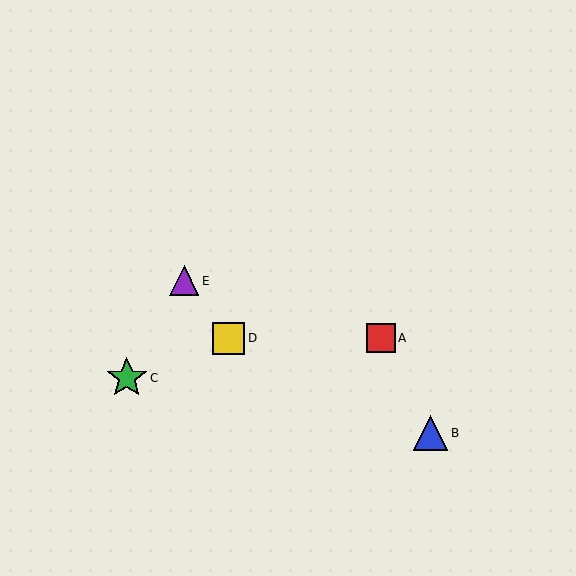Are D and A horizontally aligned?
Yes, both are at y≈338.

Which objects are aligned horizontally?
Objects A, D are aligned horizontally.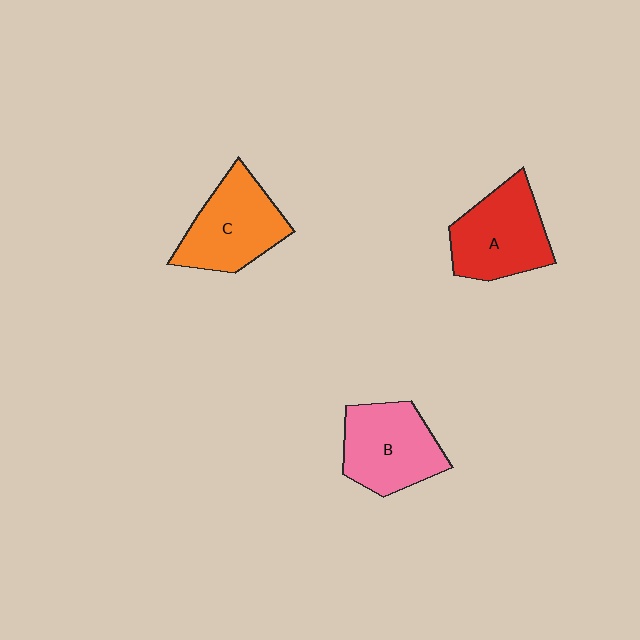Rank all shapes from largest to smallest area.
From largest to smallest: A (red), C (orange), B (pink).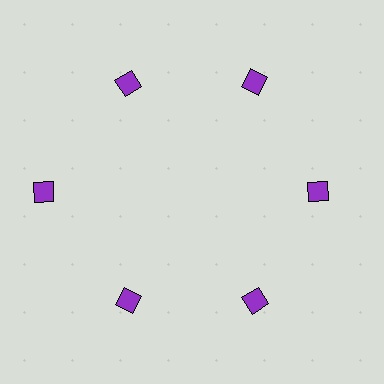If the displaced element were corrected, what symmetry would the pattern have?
It would have 6-fold rotational symmetry — the pattern would map onto itself every 60 degrees.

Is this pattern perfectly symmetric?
No. The 6 purple diamonds are arranged in a ring, but one element near the 9 o'clock position is pushed outward from the center, breaking the 6-fold rotational symmetry.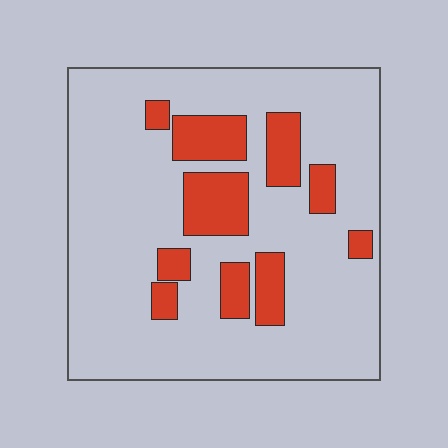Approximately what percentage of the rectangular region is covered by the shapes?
Approximately 20%.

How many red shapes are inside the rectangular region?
10.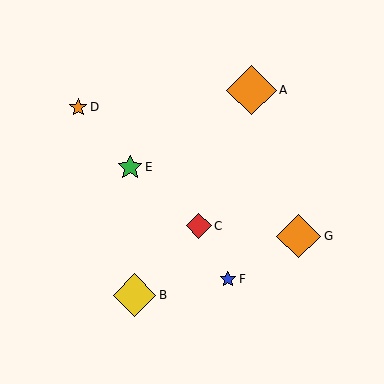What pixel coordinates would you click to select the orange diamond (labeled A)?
Click at (251, 90) to select the orange diamond A.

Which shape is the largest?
The orange diamond (labeled A) is the largest.